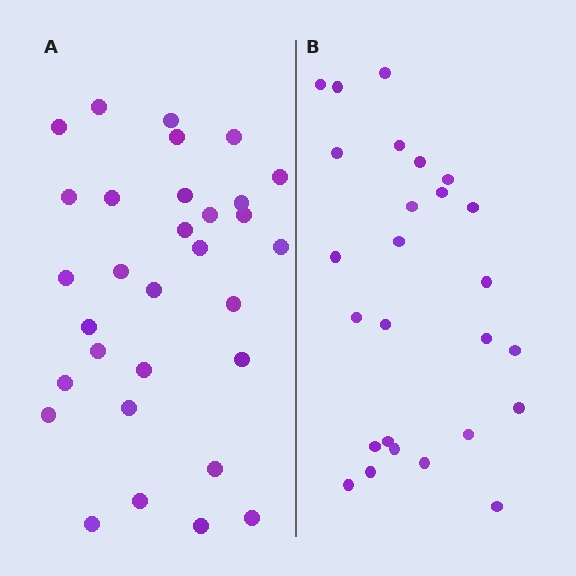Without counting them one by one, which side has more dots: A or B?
Region A (the left region) has more dots.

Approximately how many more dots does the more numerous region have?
Region A has about 5 more dots than region B.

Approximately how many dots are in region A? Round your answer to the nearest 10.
About 30 dots. (The exact count is 31, which rounds to 30.)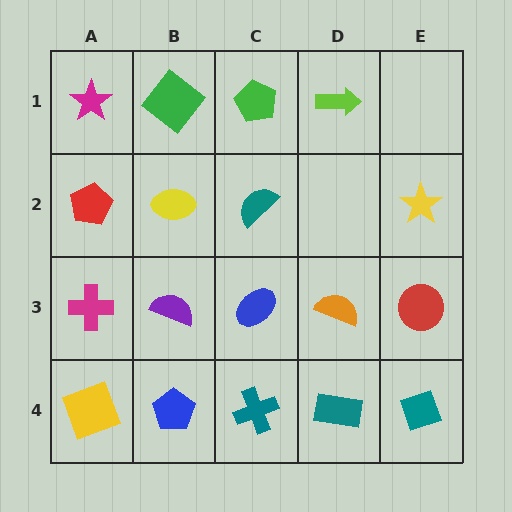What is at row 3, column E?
A red circle.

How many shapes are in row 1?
4 shapes.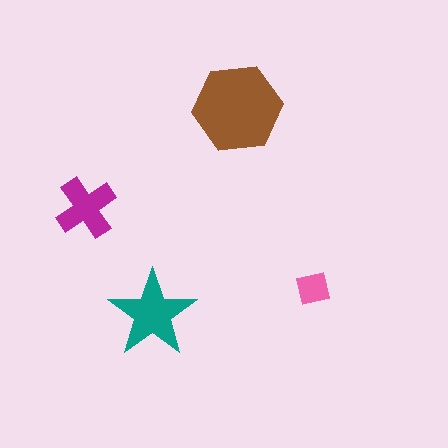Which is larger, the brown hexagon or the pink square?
The brown hexagon.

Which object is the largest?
The brown hexagon.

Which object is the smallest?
The pink square.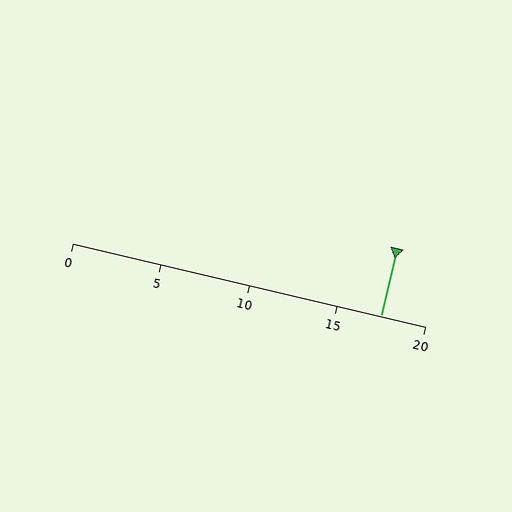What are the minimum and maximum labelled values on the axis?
The axis runs from 0 to 20.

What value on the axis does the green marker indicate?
The marker indicates approximately 17.5.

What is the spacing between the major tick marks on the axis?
The major ticks are spaced 5 apart.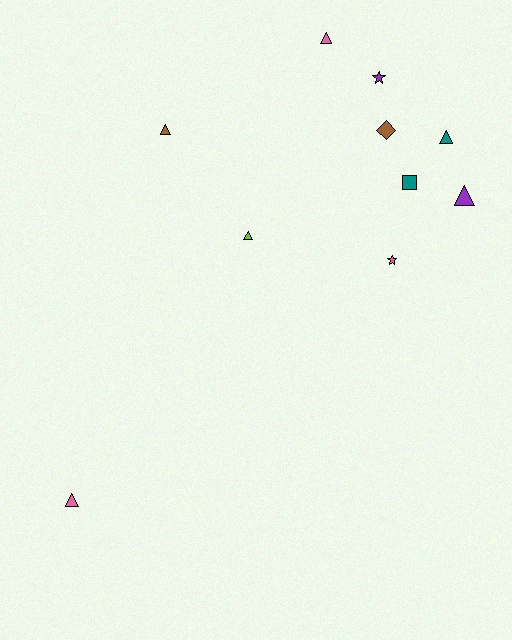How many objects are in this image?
There are 10 objects.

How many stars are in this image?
There are 2 stars.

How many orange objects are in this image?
There are no orange objects.